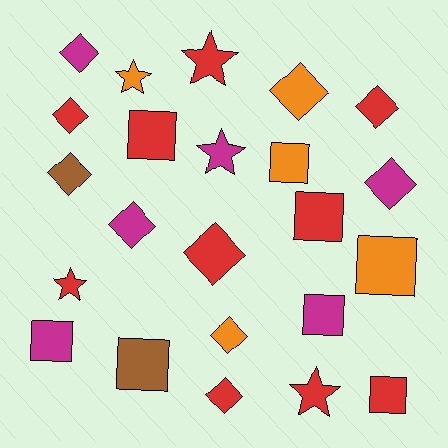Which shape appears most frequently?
Diamond, with 10 objects.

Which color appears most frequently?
Red, with 10 objects.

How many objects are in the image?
There are 23 objects.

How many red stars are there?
There are 3 red stars.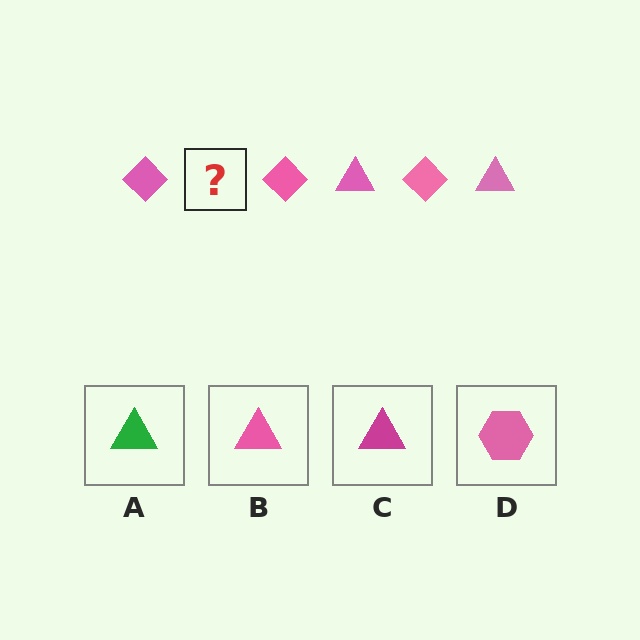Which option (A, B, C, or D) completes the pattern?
B.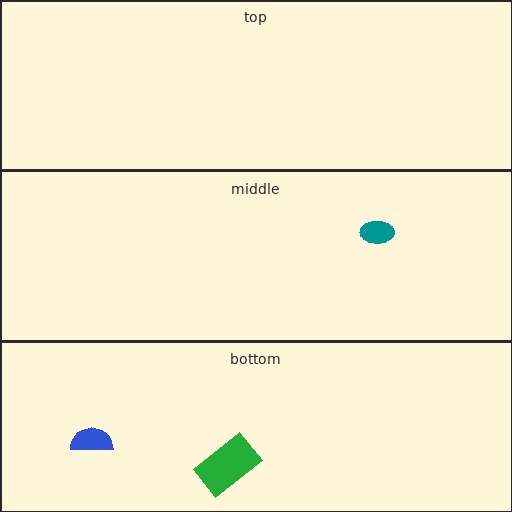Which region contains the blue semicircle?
The bottom region.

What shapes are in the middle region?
The teal ellipse.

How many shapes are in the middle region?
1.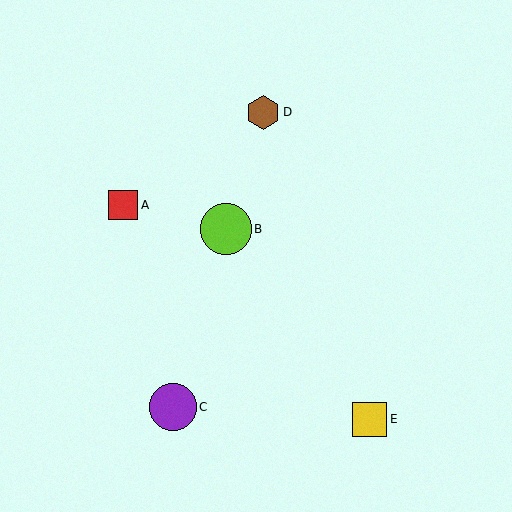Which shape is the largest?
The lime circle (labeled B) is the largest.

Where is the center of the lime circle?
The center of the lime circle is at (226, 229).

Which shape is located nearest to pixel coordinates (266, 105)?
The brown hexagon (labeled D) at (263, 112) is nearest to that location.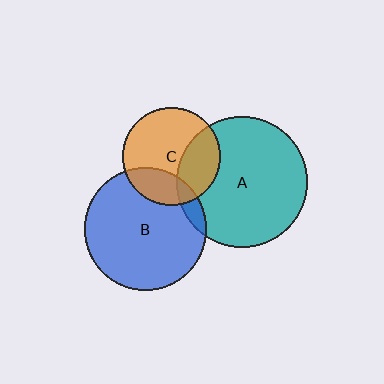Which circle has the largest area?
Circle A (teal).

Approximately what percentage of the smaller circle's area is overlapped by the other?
Approximately 25%.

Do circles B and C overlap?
Yes.